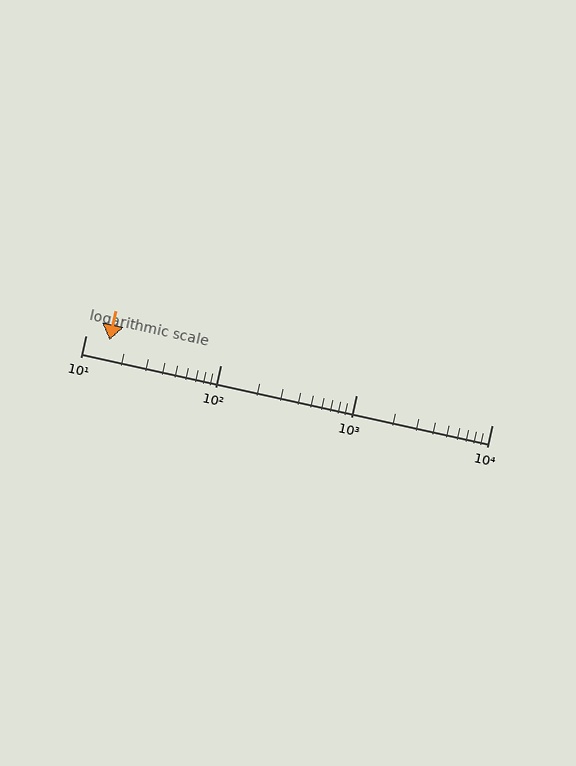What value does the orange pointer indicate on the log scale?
The pointer indicates approximately 15.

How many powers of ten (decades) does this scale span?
The scale spans 3 decades, from 10 to 10000.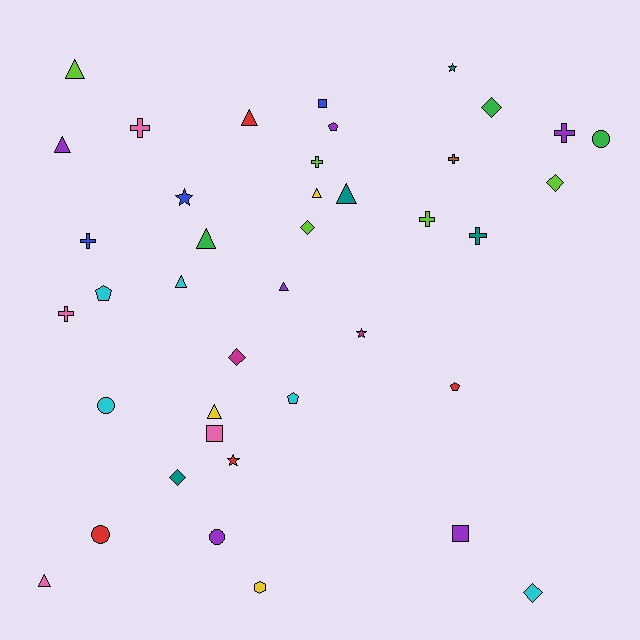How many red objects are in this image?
There are 4 red objects.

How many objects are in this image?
There are 40 objects.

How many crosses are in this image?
There are 8 crosses.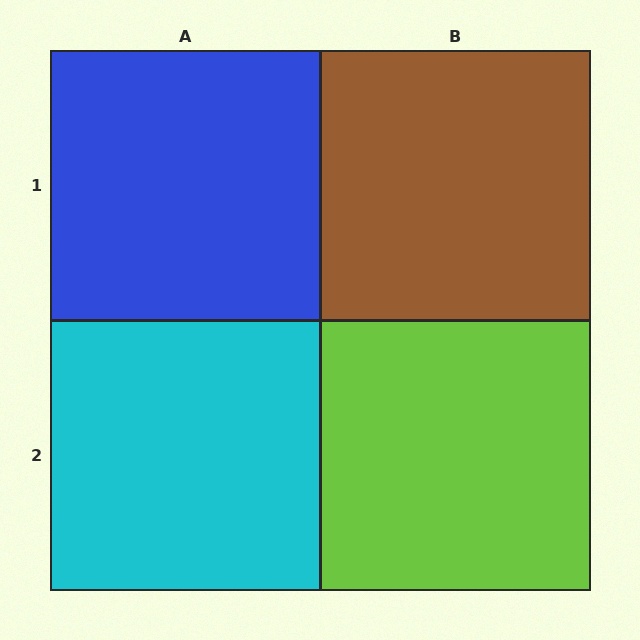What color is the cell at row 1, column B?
Brown.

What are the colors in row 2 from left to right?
Cyan, lime.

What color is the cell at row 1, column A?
Blue.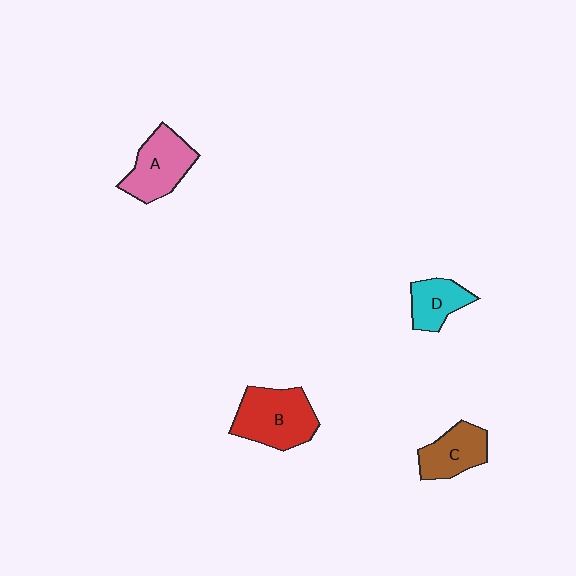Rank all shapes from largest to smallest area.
From largest to smallest: B (red), A (pink), C (brown), D (cyan).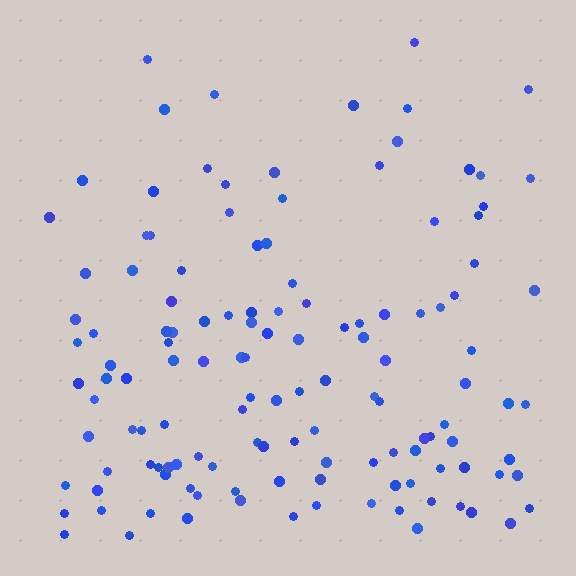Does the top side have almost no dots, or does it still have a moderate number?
Still a moderate number, just noticeably fewer than the bottom.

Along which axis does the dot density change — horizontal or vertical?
Vertical.